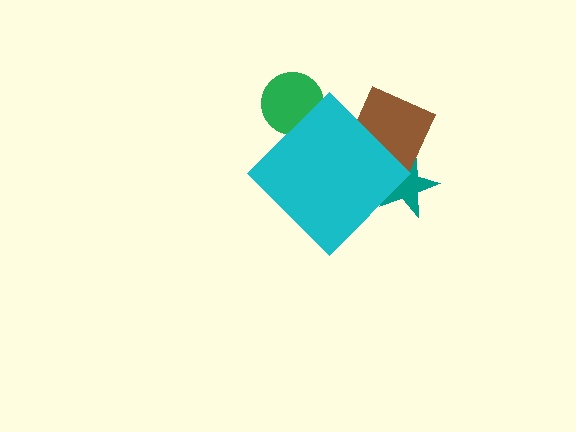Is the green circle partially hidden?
Yes, the green circle is partially hidden behind the cyan diamond.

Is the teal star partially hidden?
Yes, the teal star is partially hidden behind the cyan diamond.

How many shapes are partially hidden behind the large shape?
3 shapes are partially hidden.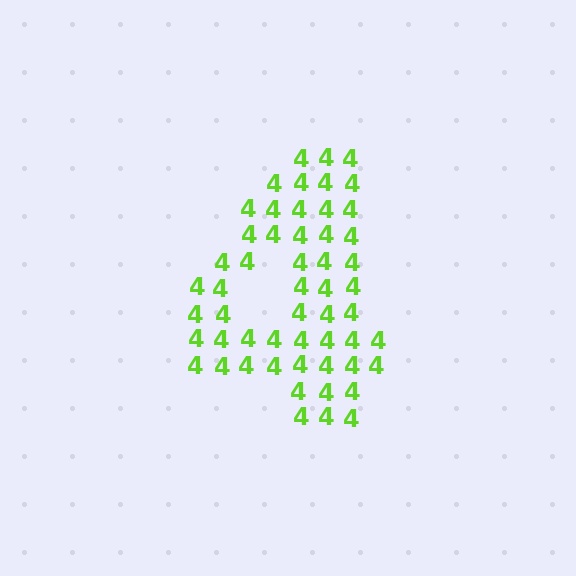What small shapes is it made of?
It is made of small digit 4's.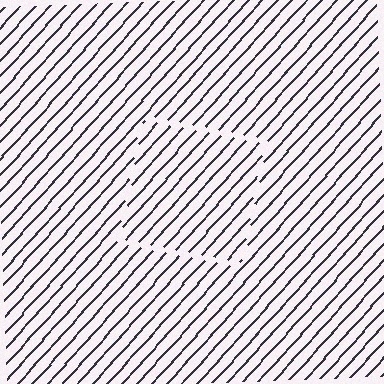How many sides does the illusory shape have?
4 sides — the line-ends trace a square.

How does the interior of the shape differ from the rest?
The interior of the shape contains the same grating, shifted by half a period — the contour is defined by the phase discontinuity where line-ends from the inner and outer gratings abut.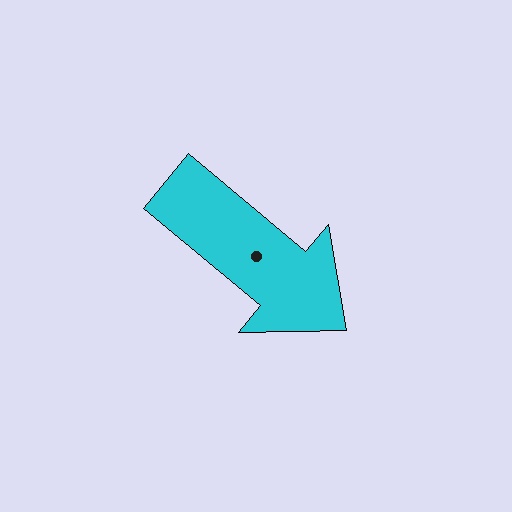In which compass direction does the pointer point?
Southeast.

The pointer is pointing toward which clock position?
Roughly 4 o'clock.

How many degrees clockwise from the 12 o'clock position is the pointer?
Approximately 130 degrees.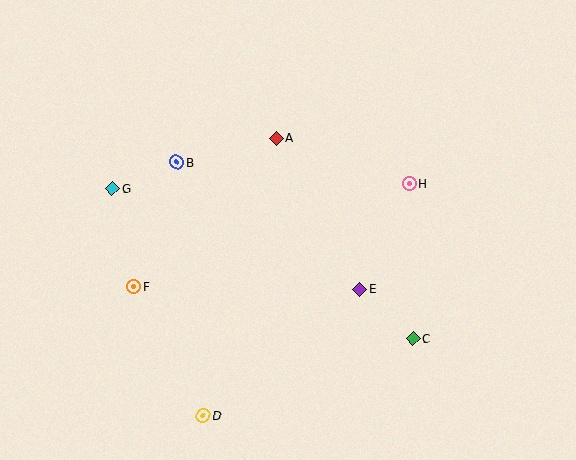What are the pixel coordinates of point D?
Point D is at (203, 416).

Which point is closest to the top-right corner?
Point H is closest to the top-right corner.